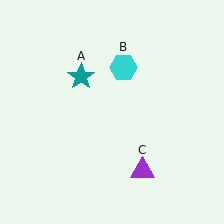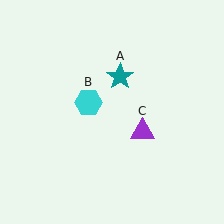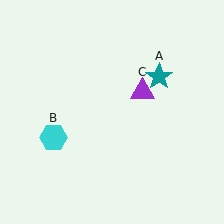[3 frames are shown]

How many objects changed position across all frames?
3 objects changed position: teal star (object A), cyan hexagon (object B), purple triangle (object C).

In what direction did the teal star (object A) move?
The teal star (object A) moved right.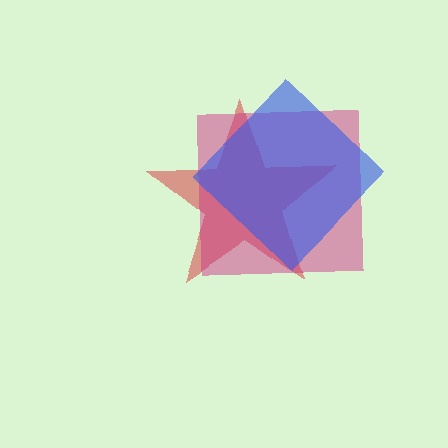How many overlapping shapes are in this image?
There are 3 overlapping shapes in the image.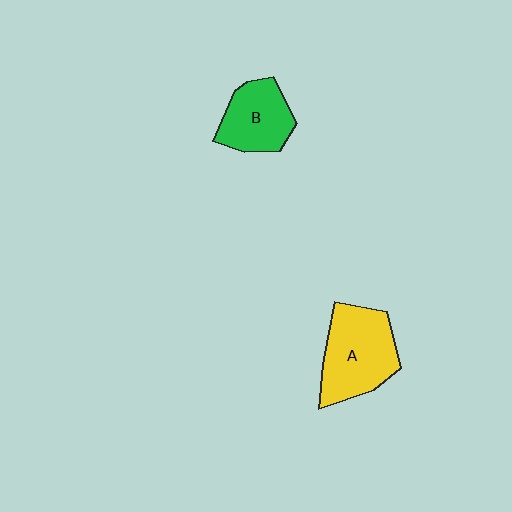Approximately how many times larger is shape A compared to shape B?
Approximately 1.4 times.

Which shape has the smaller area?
Shape B (green).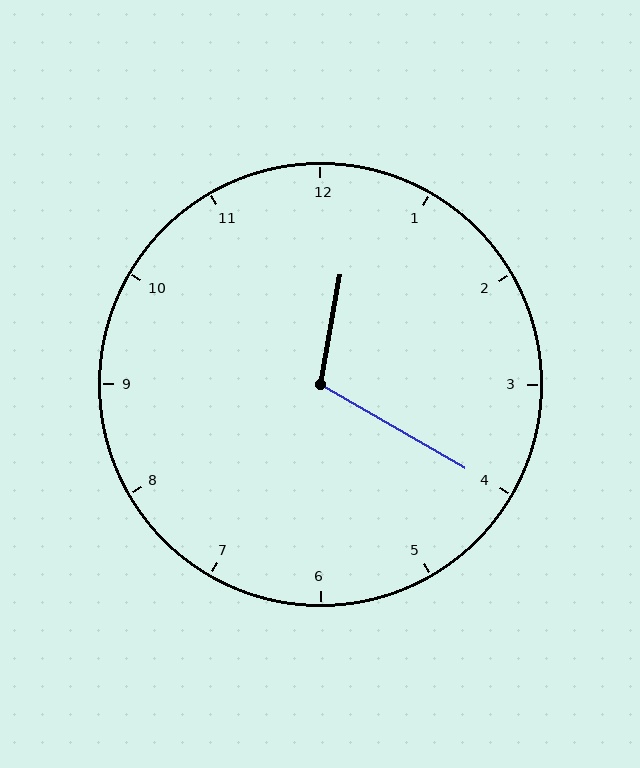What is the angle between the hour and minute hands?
Approximately 110 degrees.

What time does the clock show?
12:20.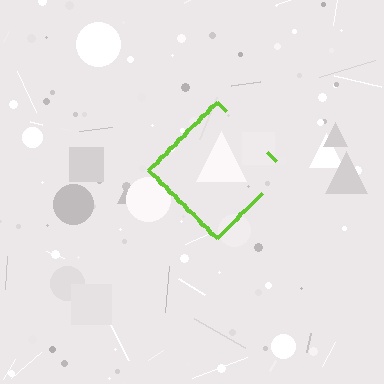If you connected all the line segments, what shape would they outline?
They would outline a diamond.